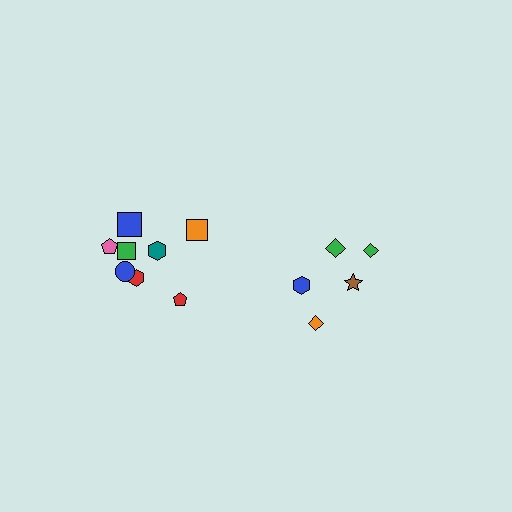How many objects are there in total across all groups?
There are 13 objects.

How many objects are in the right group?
There are 5 objects.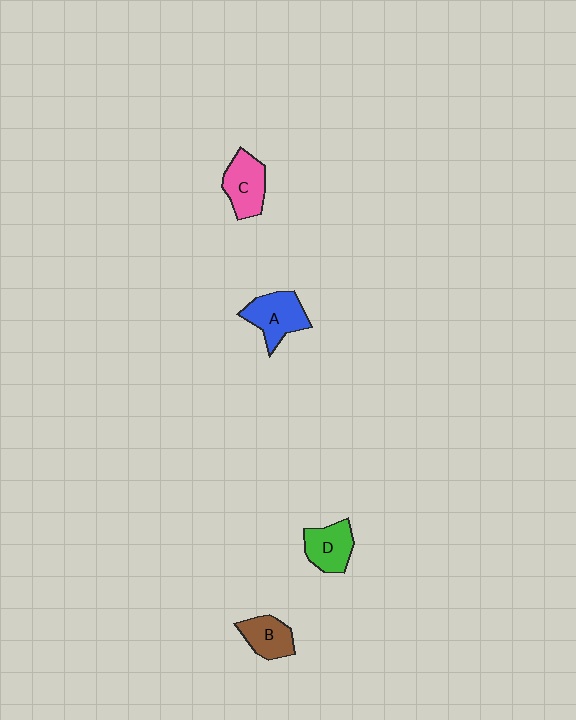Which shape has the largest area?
Shape A (blue).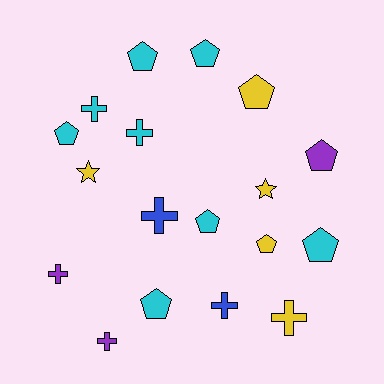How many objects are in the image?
There are 18 objects.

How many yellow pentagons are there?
There are 2 yellow pentagons.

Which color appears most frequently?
Cyan, with 8 objects.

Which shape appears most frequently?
Pentagon, with 9 objects.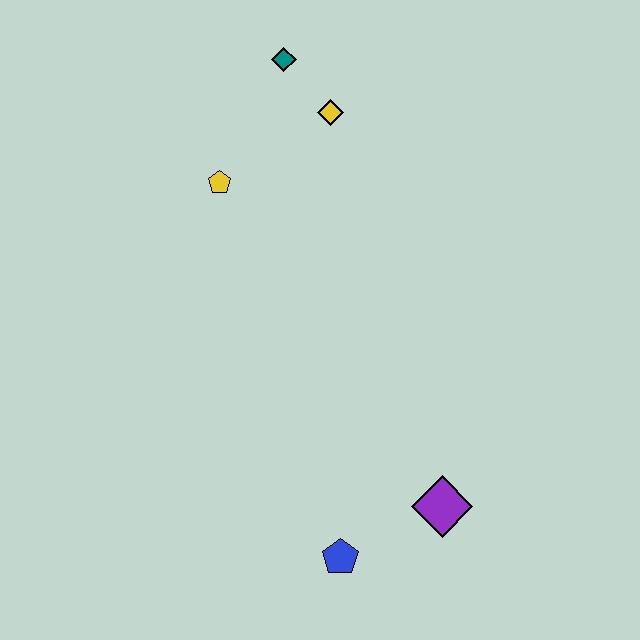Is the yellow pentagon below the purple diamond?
No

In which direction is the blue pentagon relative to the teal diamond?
The blue pentagon is below the teal diamond.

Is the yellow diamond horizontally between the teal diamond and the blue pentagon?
Yes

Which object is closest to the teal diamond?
The yellow diamond is closest to the teal diamond.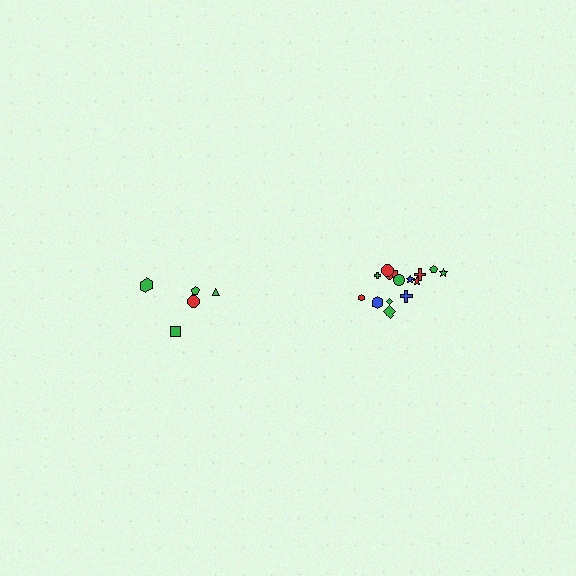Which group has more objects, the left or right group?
The right group.